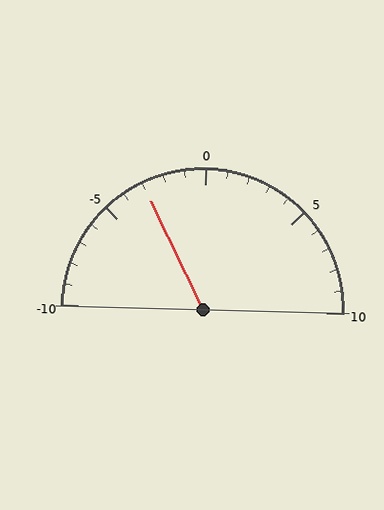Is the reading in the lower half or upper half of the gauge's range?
The reading is in the lower half of the range (-10 to 10).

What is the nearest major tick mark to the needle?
The nearest major tick mark is -5.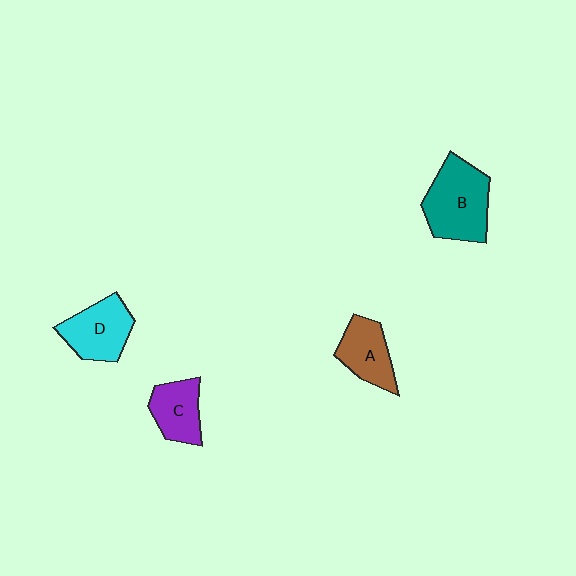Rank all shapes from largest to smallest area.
From largest to smallest: B (teal), D (cyan), A (brown), C (purple).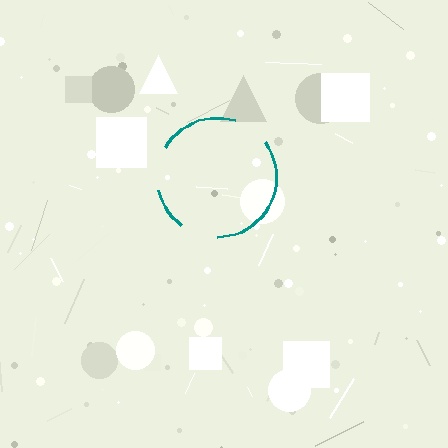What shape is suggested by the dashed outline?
The dashed outline suggests a circle.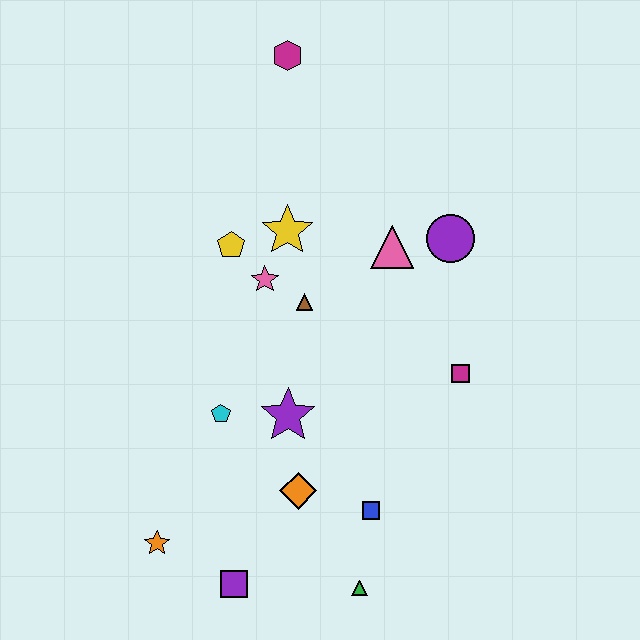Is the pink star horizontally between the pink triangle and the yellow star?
No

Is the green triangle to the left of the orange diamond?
No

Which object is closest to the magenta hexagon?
The yellow star is closest to the magenta hexagon.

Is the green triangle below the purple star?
Yes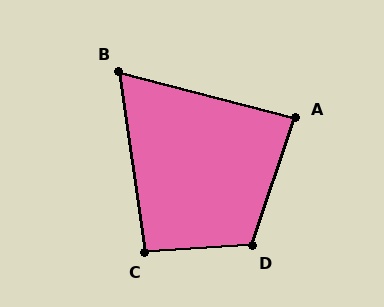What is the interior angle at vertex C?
Approximately 94 degrees (approximately right).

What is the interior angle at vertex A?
Approximately 86 degrees (approximately right).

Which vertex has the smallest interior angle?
B, at approximately 67 degrees.